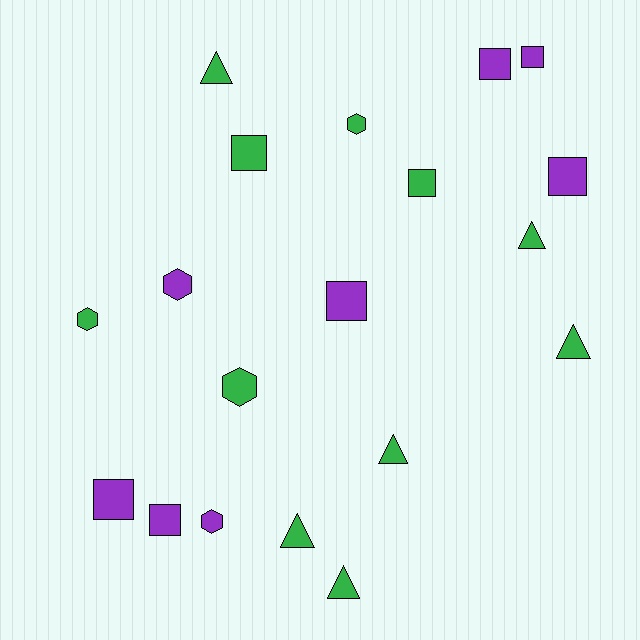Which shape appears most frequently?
Square, with 8 objects.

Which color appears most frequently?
Green, with 11 objects.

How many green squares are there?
There are 2 green squares.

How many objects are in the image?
There are 19 objects.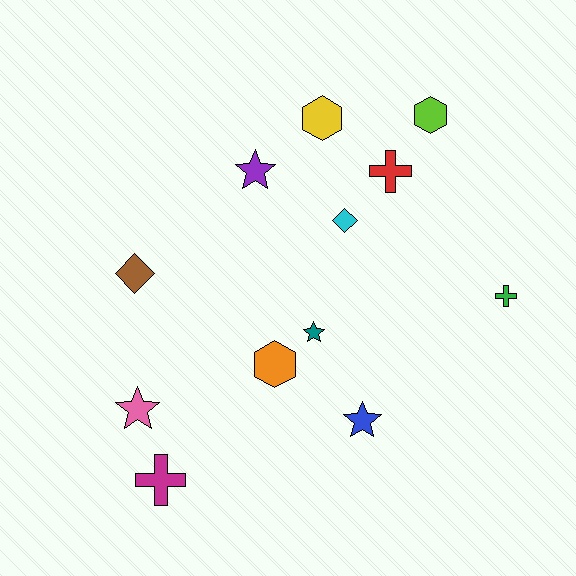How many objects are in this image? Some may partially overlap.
There are 12 objects.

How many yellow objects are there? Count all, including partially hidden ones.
There is 1 yellow object.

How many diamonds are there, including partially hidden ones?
There are 2 diamonds.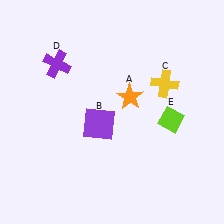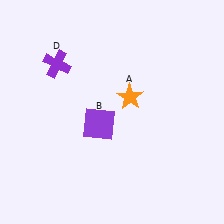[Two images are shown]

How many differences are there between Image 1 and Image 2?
There are 2 differences between the two images.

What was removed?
The yellow cross (C), the lime diamond (E) were removed in Image 2.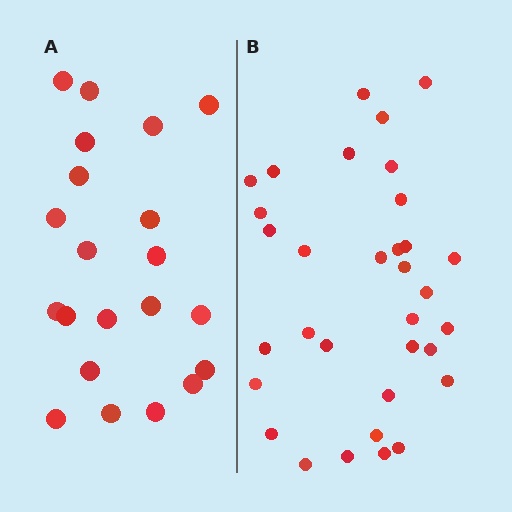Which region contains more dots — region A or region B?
Region B (the right region) has more dots.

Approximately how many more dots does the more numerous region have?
Region B has roughly 12 or so more dots than region A.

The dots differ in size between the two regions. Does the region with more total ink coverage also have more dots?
No. Region A has more total ink coverage because its dots are larger, but region B actually contains more individual dots. Total area can be misleading — the number of items is what matters here.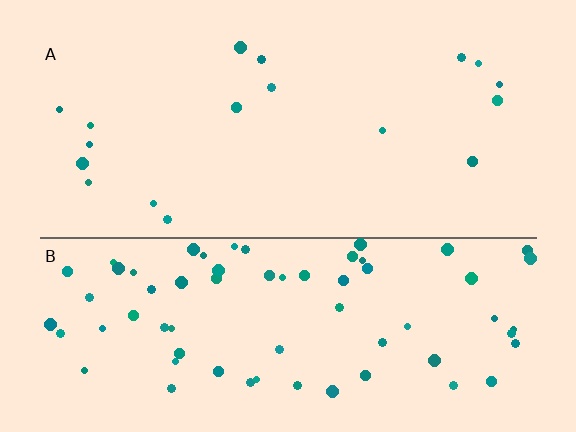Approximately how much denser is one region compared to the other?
Approximately 3.9× — region B over region A.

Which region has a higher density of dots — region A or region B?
B (the bottom).